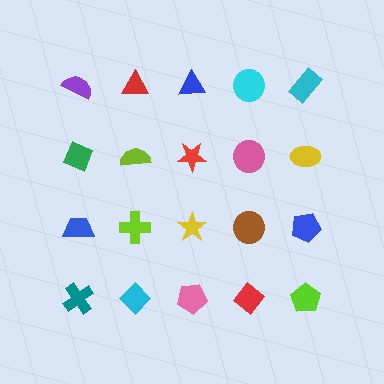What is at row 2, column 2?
A lime semicircle.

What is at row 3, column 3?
A yellow star.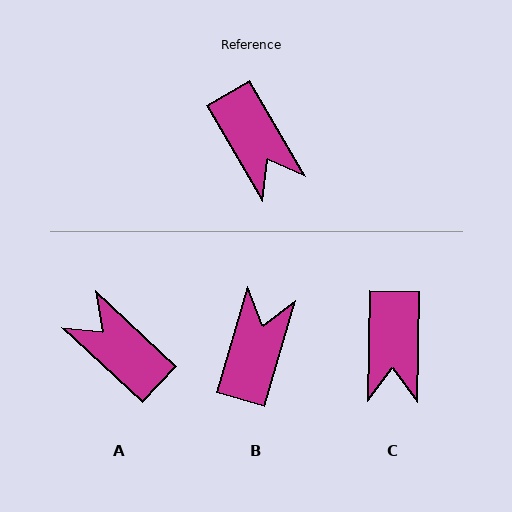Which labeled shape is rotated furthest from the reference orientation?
A, about 163 degrees away.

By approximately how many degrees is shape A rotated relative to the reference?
Approximately 163 degrees clockwise.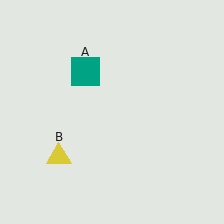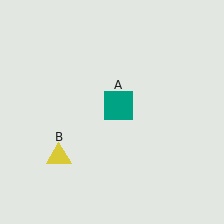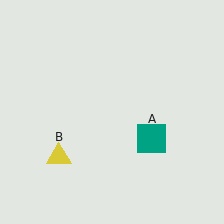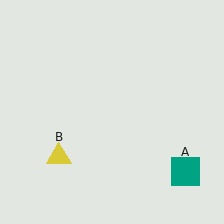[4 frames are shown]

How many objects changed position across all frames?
1 object changed position: teal square (object A).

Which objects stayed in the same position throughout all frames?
Yellow triangle (object B) remained stationary.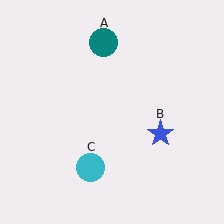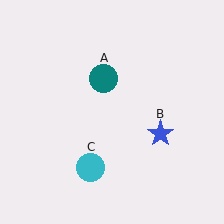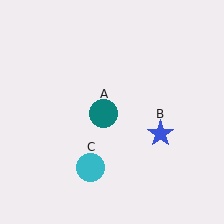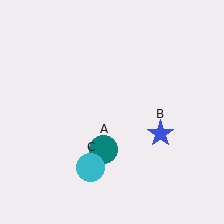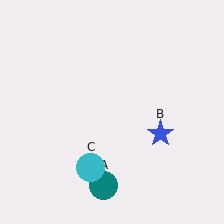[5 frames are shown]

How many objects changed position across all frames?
1 object changed position: teal circle (object A).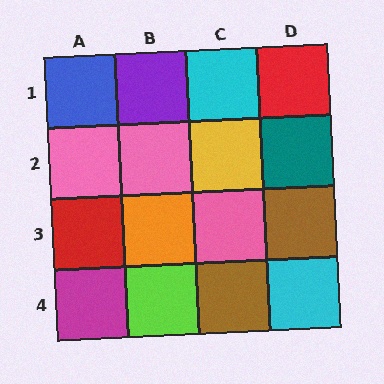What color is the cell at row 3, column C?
Pink.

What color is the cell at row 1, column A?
Blue.